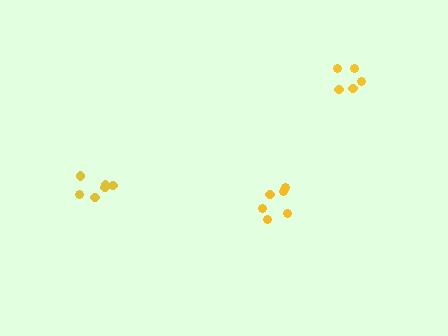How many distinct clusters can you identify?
There are 3 distinct clusters.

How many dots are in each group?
Group 1: 5 dots, Group 2: 6 dots, Group 3: 6 dots (17 total).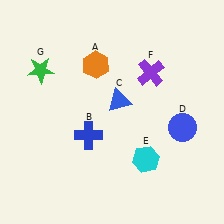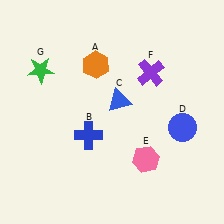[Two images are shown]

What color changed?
The hexagon (E) changed from cyan in Image 1 to pink in Image 2.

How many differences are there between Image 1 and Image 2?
There is 1 difference between the two images.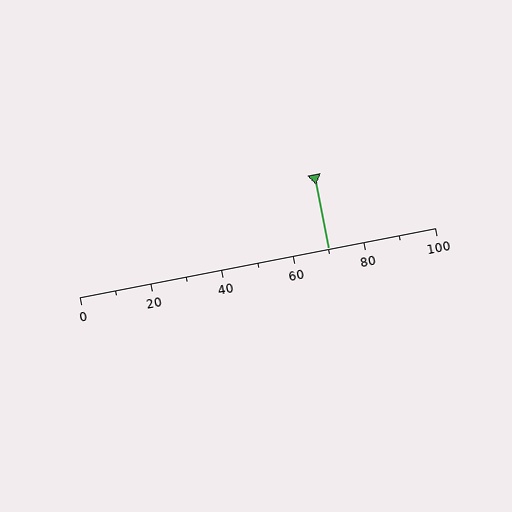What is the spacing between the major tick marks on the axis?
The major ticks are spaced 20 apart.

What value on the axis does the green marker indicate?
The marker indicates approximately 70.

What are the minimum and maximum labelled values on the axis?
The axis runs from 0 to 100.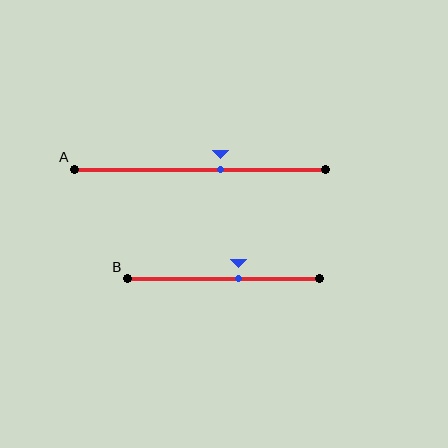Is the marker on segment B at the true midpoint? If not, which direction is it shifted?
No, the marker on segment B is shifted to the right by about 8% of the segment length.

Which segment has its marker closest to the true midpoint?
Segment B has its marker closest to the true midpoint.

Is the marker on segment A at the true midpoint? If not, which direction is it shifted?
No, the marker on segment A is shifted to the right by about 8% of the segment length.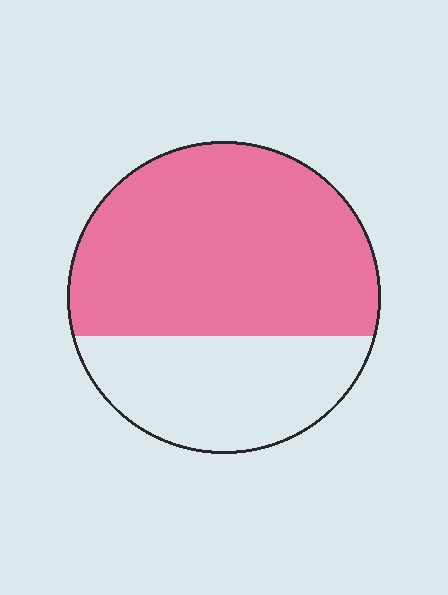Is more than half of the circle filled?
Yes.